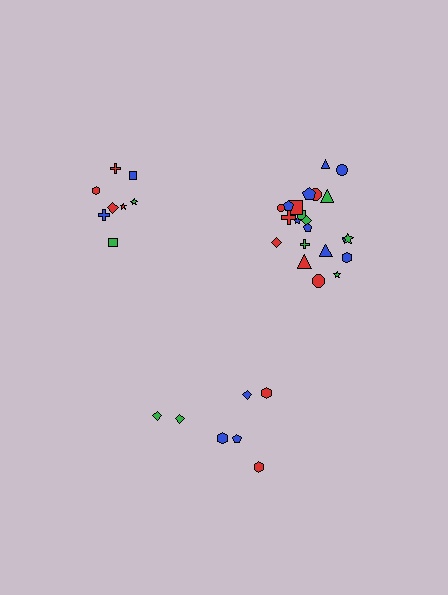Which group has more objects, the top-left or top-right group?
The top-right group.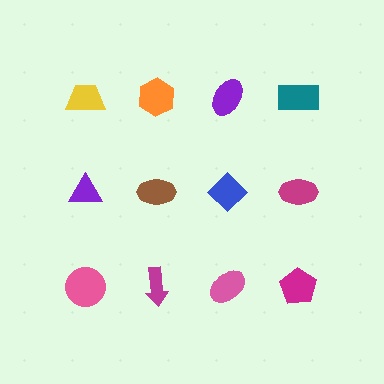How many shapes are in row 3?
4 shapes.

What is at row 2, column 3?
A blue diamond.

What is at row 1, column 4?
A teal rectangle.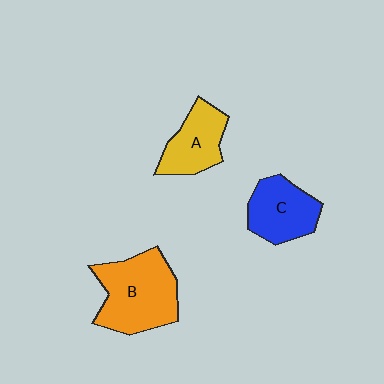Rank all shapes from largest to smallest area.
From largest to smallest: B (orange), C (blue), A (yellow).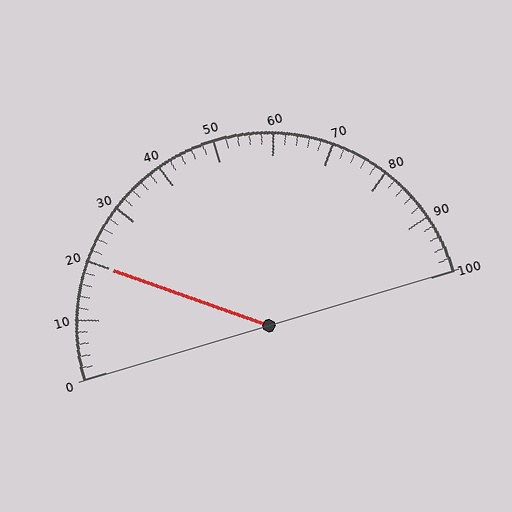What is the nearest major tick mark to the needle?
The nearest major tick mark is 20.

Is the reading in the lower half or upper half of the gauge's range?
The reading is in the lower half of the range (0 to 100).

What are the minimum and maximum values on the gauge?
The gauge ranges from 0 to 100.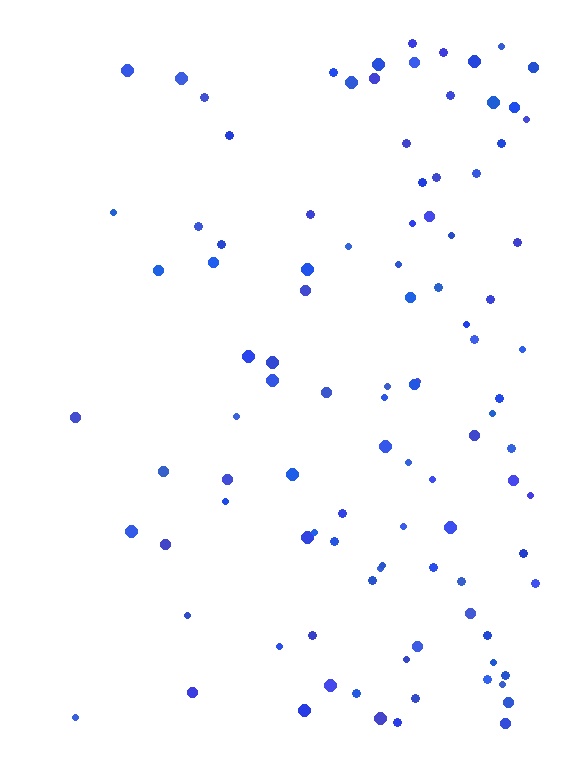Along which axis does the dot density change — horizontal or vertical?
Horizontal.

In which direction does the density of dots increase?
From left to right, with the right side densest.